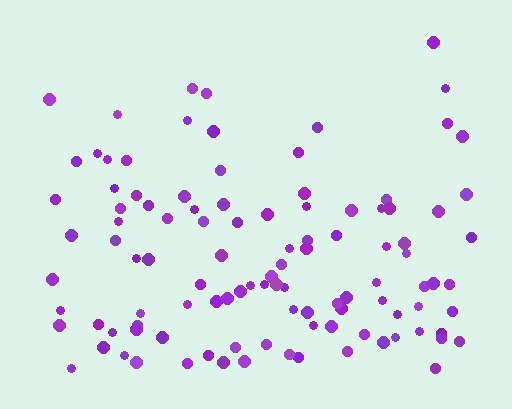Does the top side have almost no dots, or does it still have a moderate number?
Still a moderate number, just noticeably fewer than the bottom.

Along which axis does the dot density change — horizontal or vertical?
Vertical.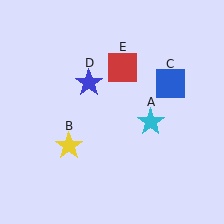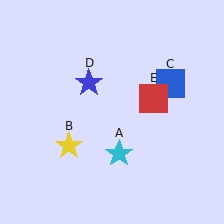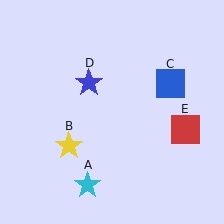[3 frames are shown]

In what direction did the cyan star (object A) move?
The cyan star (object A) moved down and to the left.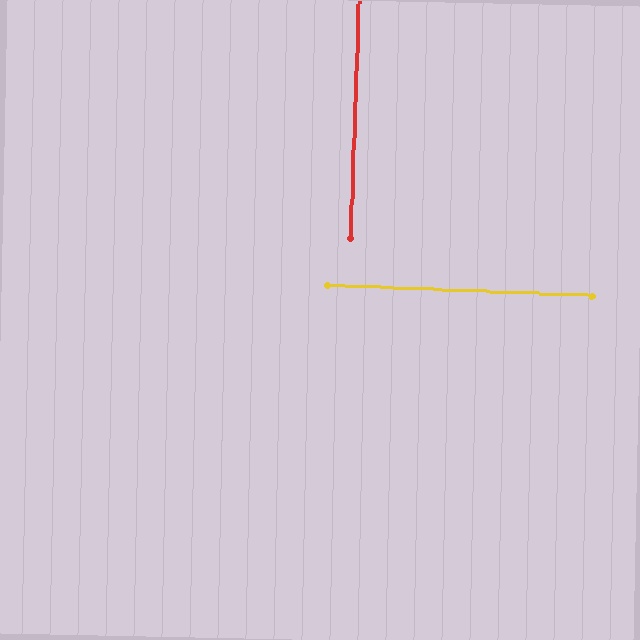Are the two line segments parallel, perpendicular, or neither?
Perpendicular — they meet at approximately 90°.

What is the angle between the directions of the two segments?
Approximately 90 degrees.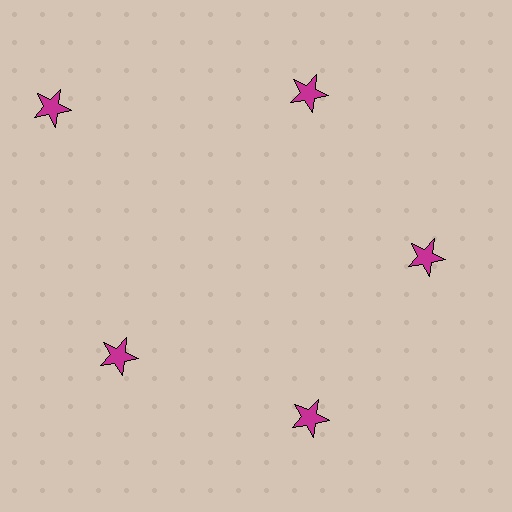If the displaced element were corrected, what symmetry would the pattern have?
It would have 5-fold rotational symmetry — the pattern would map onto itself every 72 degrees.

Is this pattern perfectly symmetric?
No. The 5 magenta stars are arranged in a ring, but one element near the 10 o'clock position is pushed outward from the center, breaking the 5-fold rotational symmetry.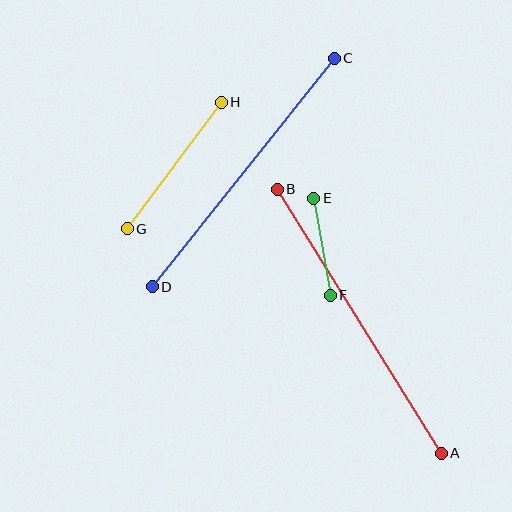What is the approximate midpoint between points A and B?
The midpoint is at approximately (359, 321) pixels.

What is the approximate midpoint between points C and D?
The midpoint is at approximately (243, 172) pixels.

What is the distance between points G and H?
The distance is approximately 158 pixels.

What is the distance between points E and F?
The distance is approximately 99 pixels.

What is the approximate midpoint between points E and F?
The midpoint is at approximately (322, 247) pixels.